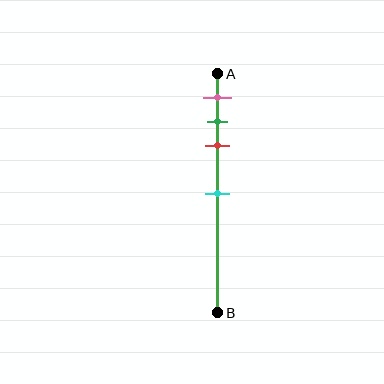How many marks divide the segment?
There are 4 marks dividing the segment.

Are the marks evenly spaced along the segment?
No, the marks are not evenly spaced.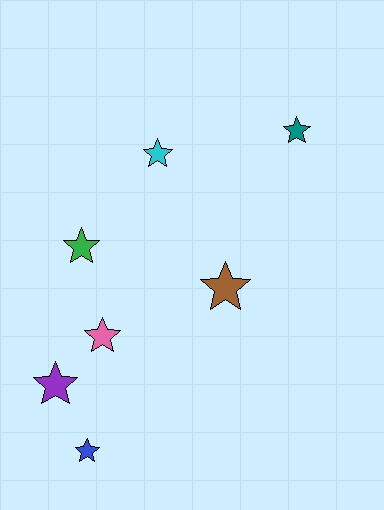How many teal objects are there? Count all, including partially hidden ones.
There is 1 teal object.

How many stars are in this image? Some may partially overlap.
There are 7 stars.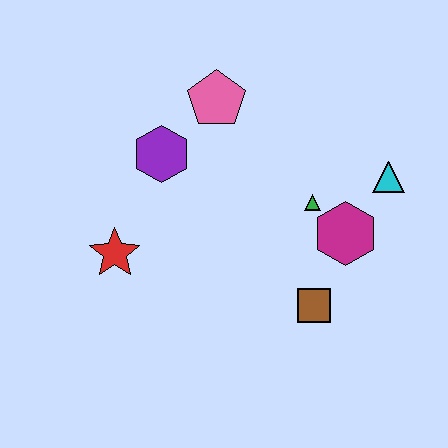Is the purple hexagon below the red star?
No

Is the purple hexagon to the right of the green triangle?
No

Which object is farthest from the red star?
The cyan triangle is farthest from the red star.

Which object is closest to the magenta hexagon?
The green triangle is closest to the magenta hexagon.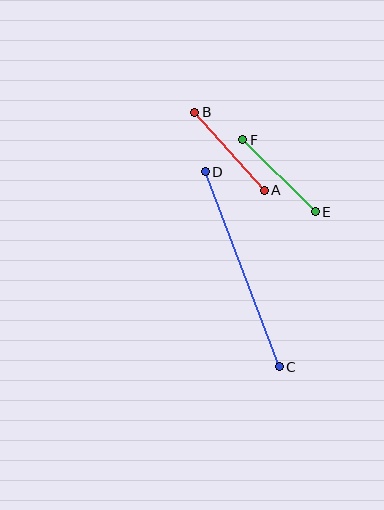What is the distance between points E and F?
The distance is approximately 102 pixels.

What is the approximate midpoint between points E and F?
The midpoint is at approximately (279, 176) pixels.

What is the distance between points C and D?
The distance is approximately 209 pixels.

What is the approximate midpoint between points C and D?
The midpoint is at approximately (242, 269) pixels.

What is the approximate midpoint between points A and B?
The midpoint is at approximately (230, 151) pixels.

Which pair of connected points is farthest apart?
Points C and D are farthest apart.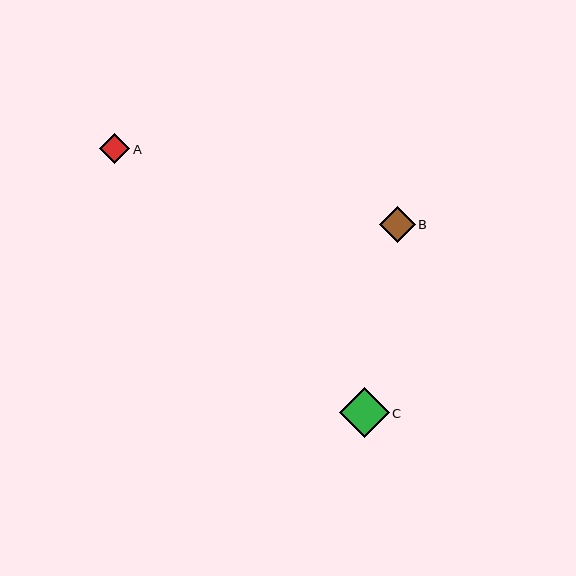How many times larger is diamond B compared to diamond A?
Diamond B is approximately 1.2 times the size of diamond A.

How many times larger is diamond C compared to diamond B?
Diamond C is approximately 1.4 times the size of diamond B.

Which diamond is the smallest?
Diamond A is the smallest with a size of approximately 30 pixels.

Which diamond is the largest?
Diamond C is the largest with a size of approximately 50 pixels.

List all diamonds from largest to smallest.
From largest to smallest: C, B, A.